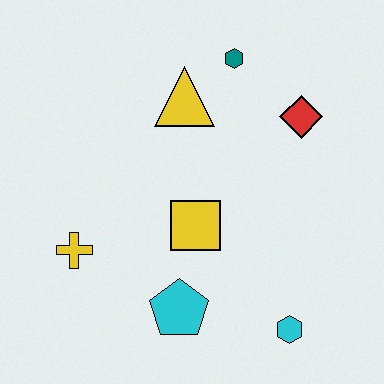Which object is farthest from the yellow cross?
The red diamond is farthest from the yellow cross.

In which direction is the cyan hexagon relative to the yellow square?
The cyan hexagon is below the yellow square.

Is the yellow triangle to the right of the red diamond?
No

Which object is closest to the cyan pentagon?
The yellow square is closest to the cyan pentagon.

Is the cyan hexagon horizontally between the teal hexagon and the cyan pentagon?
No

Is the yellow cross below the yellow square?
Yes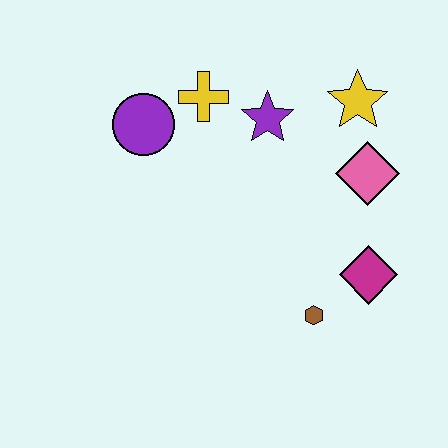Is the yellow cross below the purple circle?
No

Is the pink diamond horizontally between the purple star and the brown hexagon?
No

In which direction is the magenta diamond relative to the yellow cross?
The magenta diamond is below the yellow cross.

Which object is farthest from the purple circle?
The magenta diamond is farthest from the purple circle.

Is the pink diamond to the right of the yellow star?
Yes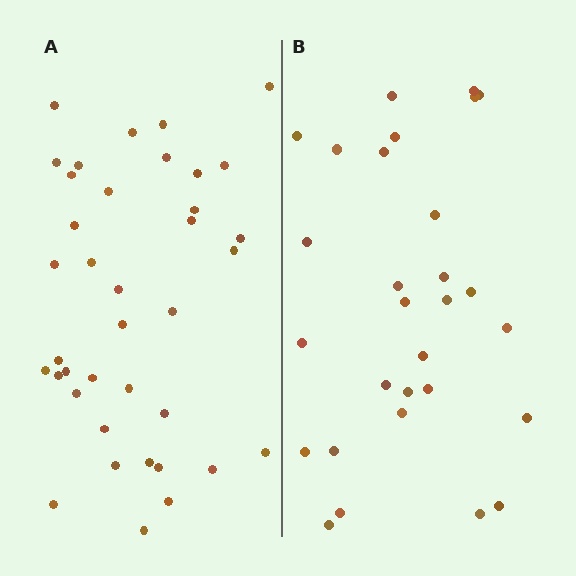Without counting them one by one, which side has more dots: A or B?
Region A (the left region) has more dots.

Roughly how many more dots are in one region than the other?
Region A has roughly 8 or so more dots than region B.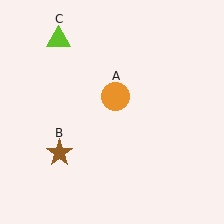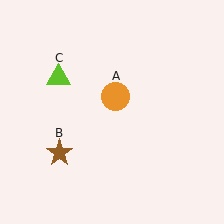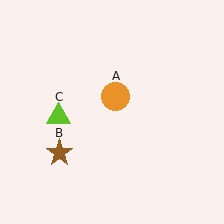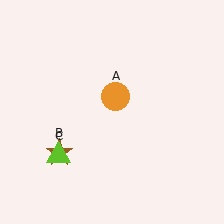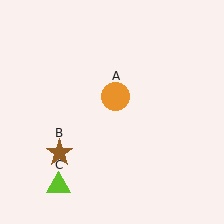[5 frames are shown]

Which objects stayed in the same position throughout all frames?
Orange circle (object A) and brown star (object B) remained stationary.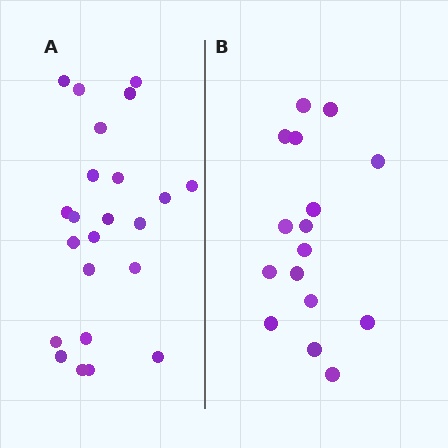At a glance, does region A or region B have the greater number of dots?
Region A (the left region) has more dots.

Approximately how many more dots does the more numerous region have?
Region A has roughly 8 or so more dots than region B.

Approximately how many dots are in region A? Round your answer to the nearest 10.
About 20 dots. (The exact count is 23, which rounds to 20.)